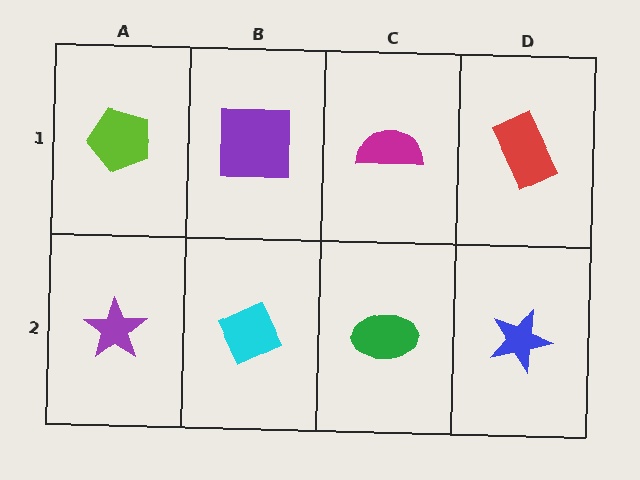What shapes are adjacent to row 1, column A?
A purple star (row 2, column A), a purple square (row 1, column B).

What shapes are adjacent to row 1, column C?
A green ellipse (row 2, column C), a purple square (row 1, column B), a red rectangle (row 1, column D).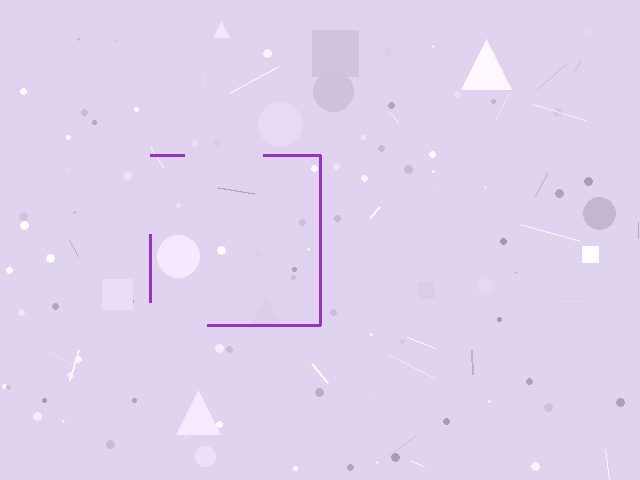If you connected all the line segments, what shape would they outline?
They would outline a square.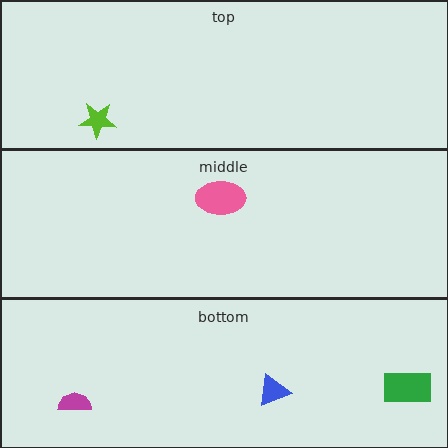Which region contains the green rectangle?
The bottom region.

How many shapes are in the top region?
1.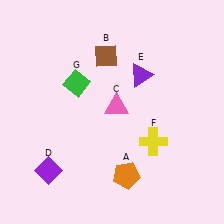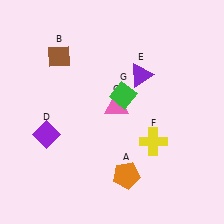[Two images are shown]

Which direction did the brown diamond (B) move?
The brown diamond (B) moved left.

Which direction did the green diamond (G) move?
The green diamond (G) moved right.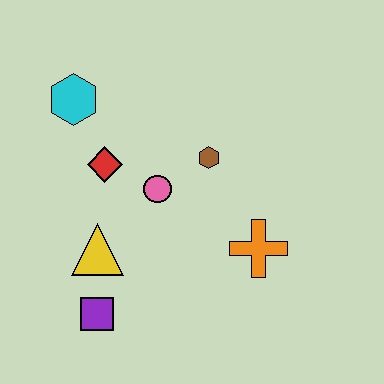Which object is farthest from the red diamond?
The orange cross is farthest from the red diamond.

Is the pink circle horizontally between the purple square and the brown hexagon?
Yes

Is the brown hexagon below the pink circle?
No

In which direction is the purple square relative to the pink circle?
The purple square is below the pink circle.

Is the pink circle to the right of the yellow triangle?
Yes